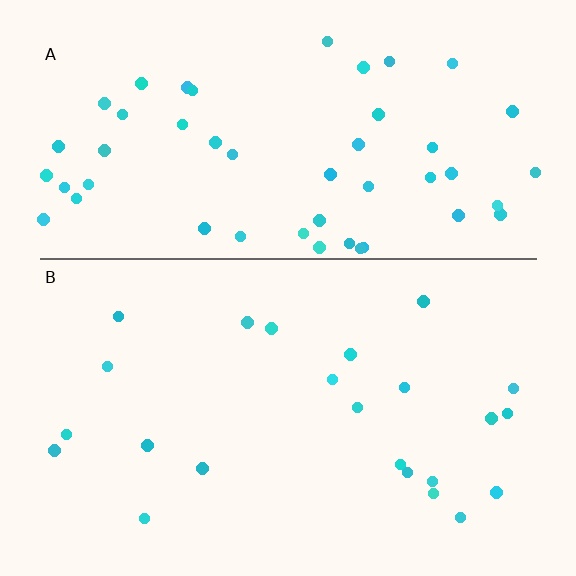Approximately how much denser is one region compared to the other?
Approximately 2.2× — region A over region B.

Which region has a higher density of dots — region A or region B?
A (the top).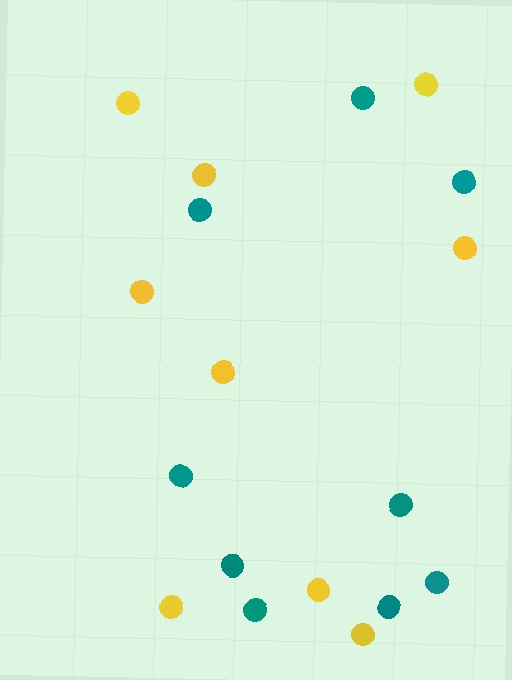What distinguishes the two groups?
There are 2 groups: one group of yellow circles (9) and one group of teal circles (9).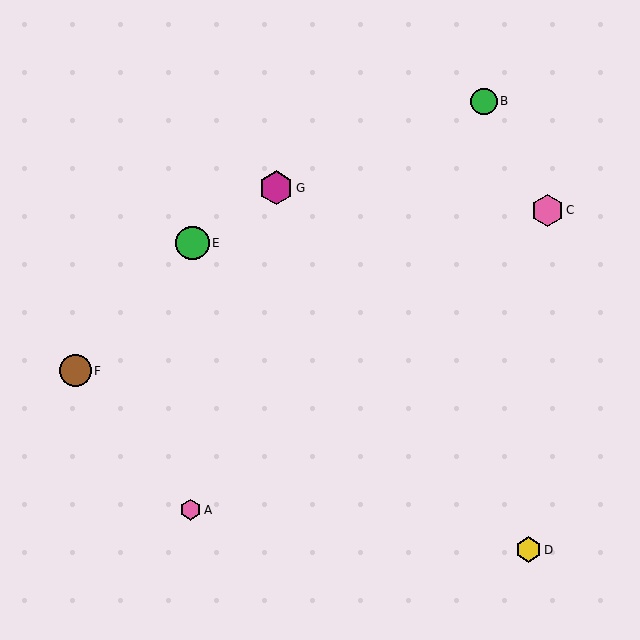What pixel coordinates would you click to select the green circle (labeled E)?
Click at (192, 243) to select the green circle E.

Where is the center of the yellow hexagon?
The center of the yellow hexagon is at (528, 550).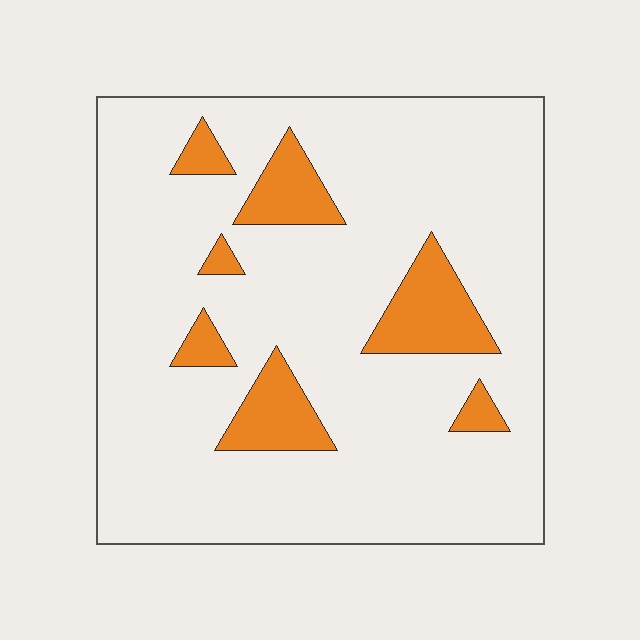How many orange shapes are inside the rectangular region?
7.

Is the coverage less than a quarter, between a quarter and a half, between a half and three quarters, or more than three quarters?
Less than a quarter.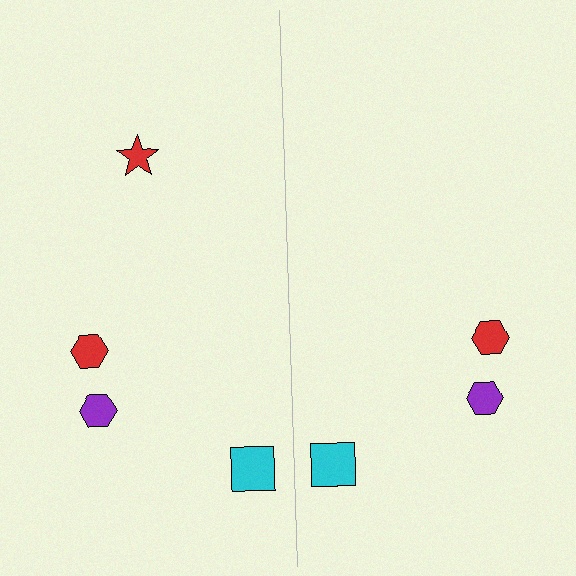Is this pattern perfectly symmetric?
No, the pattern is not perfectly symmetric. A red star is missing from the right side.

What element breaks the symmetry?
A red star is missing from the right side.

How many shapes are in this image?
There are 7 shapes in this image.